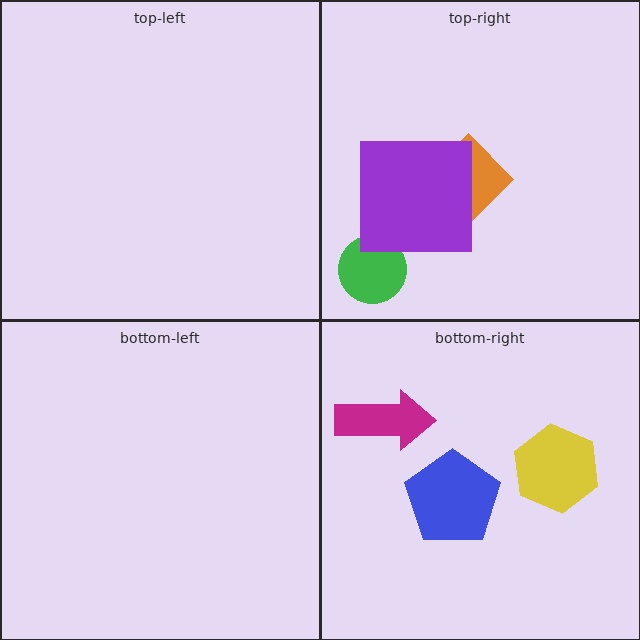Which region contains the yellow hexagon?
The bottom-right region.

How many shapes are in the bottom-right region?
3.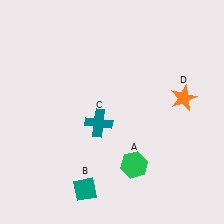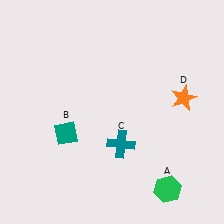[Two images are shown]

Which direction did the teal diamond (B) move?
The teal diamond (B) moved up.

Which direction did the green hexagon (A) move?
The green hexagon (A) moved right.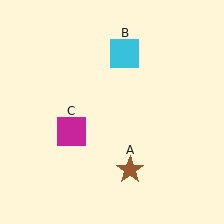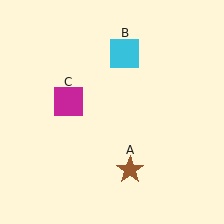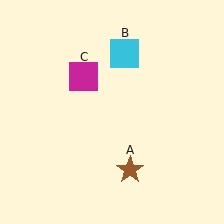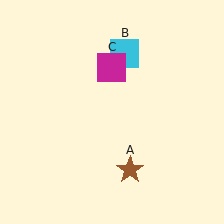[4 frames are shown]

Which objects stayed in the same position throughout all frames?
Brown star (object A) and cyan square (object B) remained stationary.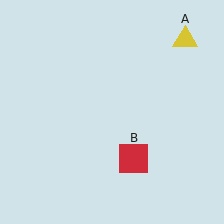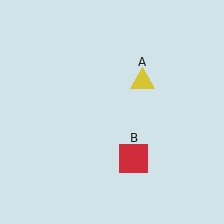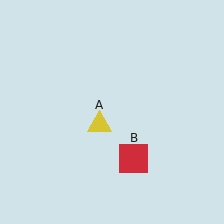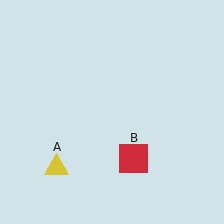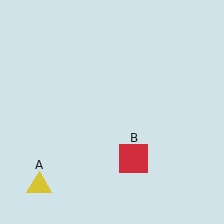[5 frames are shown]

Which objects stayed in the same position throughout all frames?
Red square (object B) remained stationary.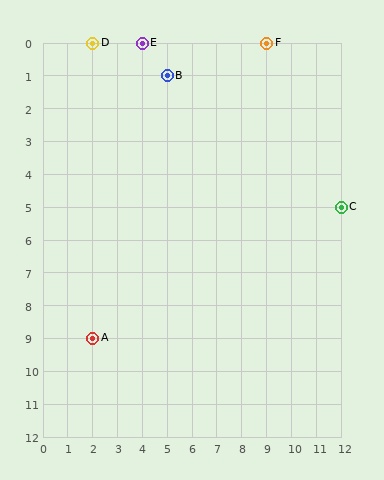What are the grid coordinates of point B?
Point B is at grid coordinates (5, 1).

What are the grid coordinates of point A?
Point A is at grid coordinates (2, 9).